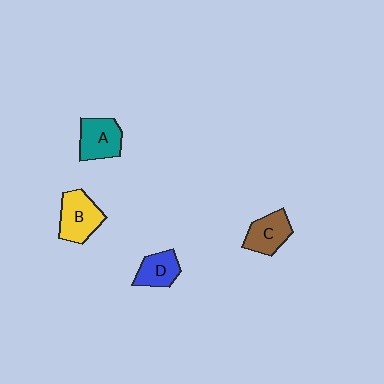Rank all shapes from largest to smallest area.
From largest to smallest: B (yellow), A (teal), C (brown), D (blue).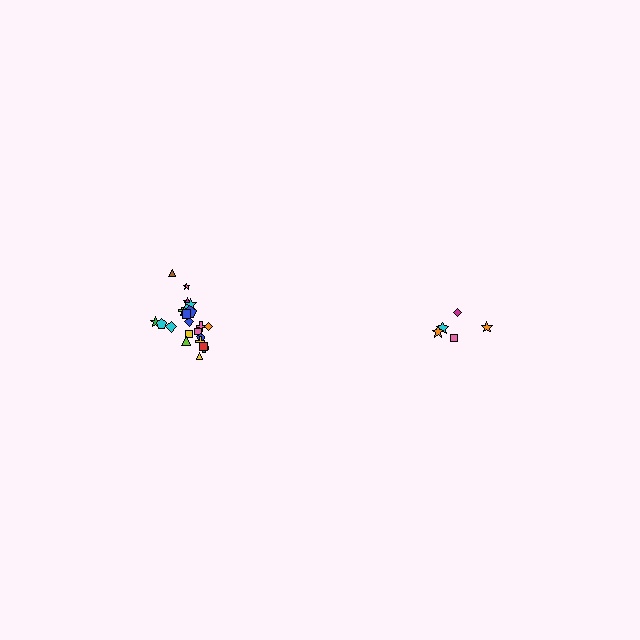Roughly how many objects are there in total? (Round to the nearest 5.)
Roughly 25 objects in total.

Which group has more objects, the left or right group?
The left group.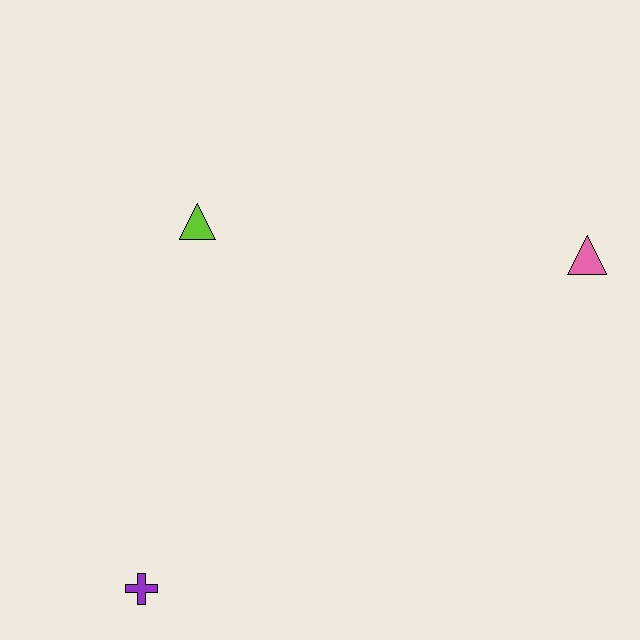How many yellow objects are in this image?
There are no yellow objects.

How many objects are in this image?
There are 3 objects.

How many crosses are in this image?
There is 1 cross.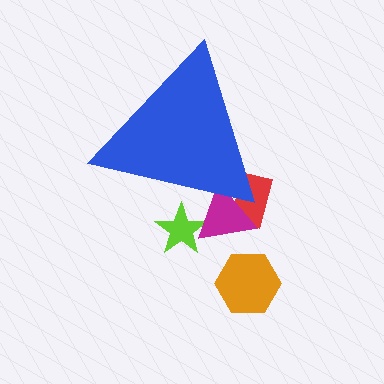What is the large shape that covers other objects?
A blue triangle.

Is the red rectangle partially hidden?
Yes, the red rectangle is partially hidden behind the blue triangle.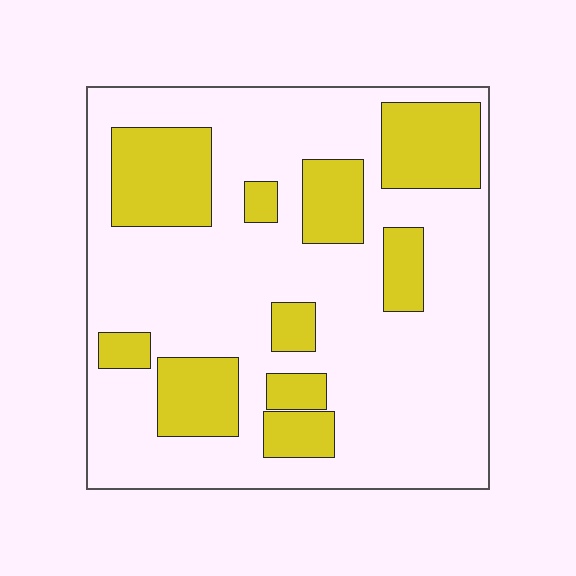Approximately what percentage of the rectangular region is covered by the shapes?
Approximately 30%.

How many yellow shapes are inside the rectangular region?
10.